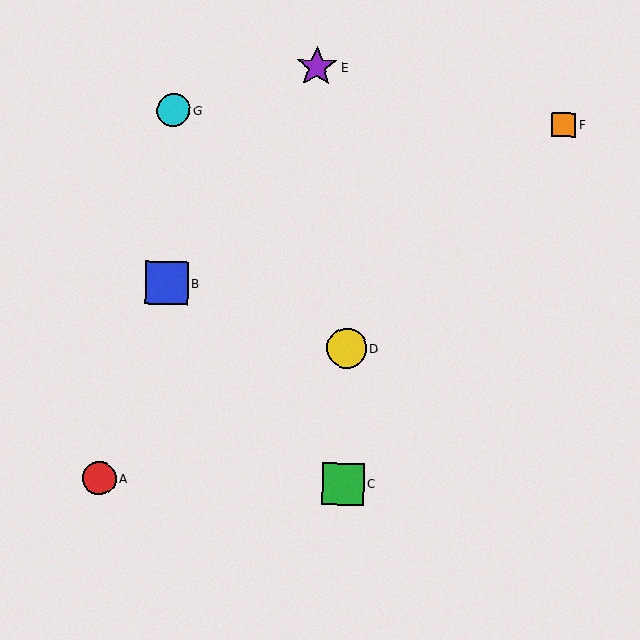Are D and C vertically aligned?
Yes, both are at x≈347.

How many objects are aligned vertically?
2 objects (C, D) are aligned vertically.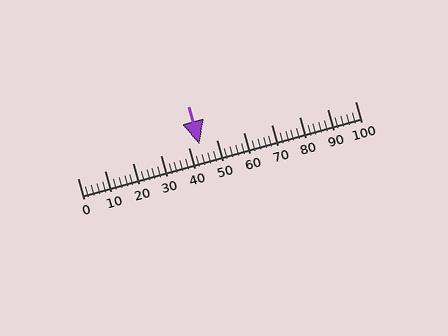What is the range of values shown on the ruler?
The ruler shows values from 0 to 100.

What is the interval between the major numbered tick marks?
The major tick marks are spaced 10 units apart.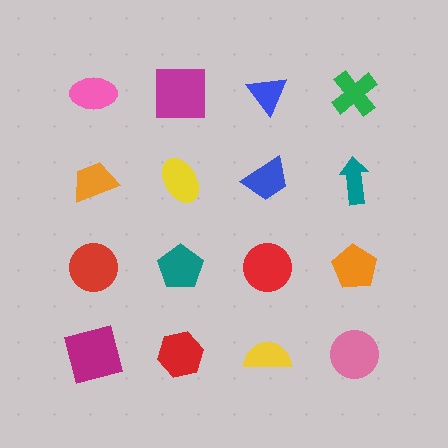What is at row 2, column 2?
A yellow ellipse.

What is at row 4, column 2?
A red hexagon.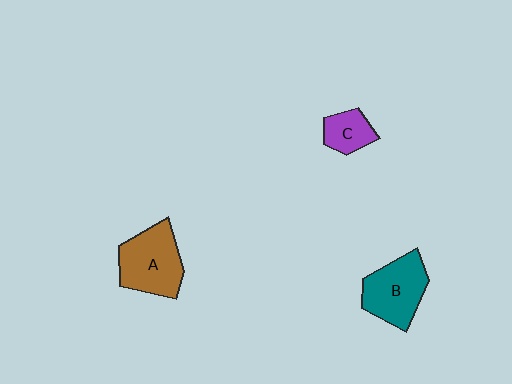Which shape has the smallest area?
Shape C (purple).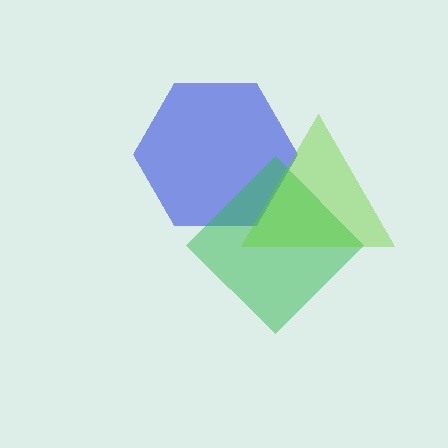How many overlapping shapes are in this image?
There are 3 overlapping shapes in the image.